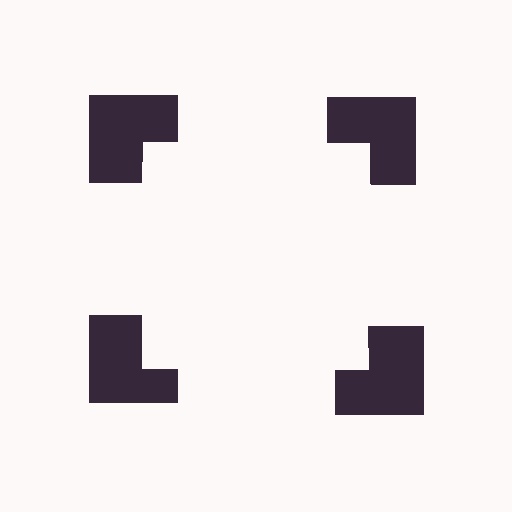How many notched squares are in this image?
There are 4 — one at each vertex of the illusory square.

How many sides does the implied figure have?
4 sides.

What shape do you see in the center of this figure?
An illusory square — its edges are inferred from the aligned wedge cuts in the notched squares, not physically drawn.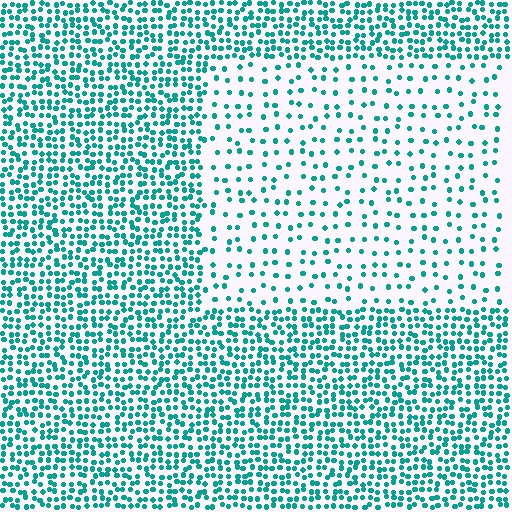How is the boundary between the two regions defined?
The boundary is defined by a change in element density (approximately 2.7x ratio). All elements are the same color, size, and shape.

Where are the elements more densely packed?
The elements are more densely packed outside the rectangle boundary.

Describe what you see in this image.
The image contains small teal elements arranged at two different densities. A rectangle-shaped region is visible where the elements are less densely packed than the surrounding area.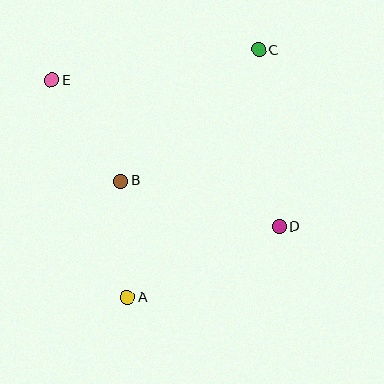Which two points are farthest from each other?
Points A and C are farthest from each other.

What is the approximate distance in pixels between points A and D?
The distance between A and D is approximately 168 pixels.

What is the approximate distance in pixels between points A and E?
The distance between A and E is approximately 230 pixels.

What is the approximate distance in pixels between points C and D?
The distance between C and D is approximately 177 pixels.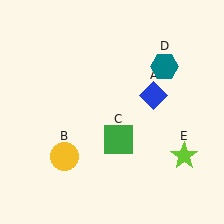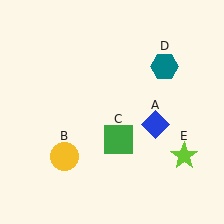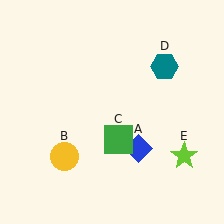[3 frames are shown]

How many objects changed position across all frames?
1 object changed position: blue diamond (object A).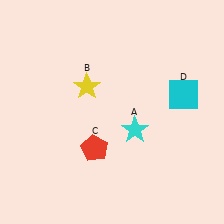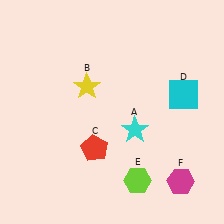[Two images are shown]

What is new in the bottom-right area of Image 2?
A lime hexagon (E) was added in the bottom-right area of Image 2.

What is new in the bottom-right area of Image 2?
A magenta hexagon (F) was added in the bottom-right area of Image 2.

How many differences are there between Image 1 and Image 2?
There are 2 differences between the two images.